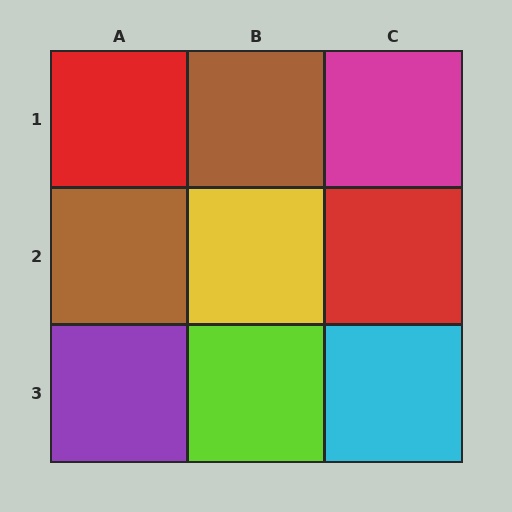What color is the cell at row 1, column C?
Magenta.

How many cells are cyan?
1 cell is cyan.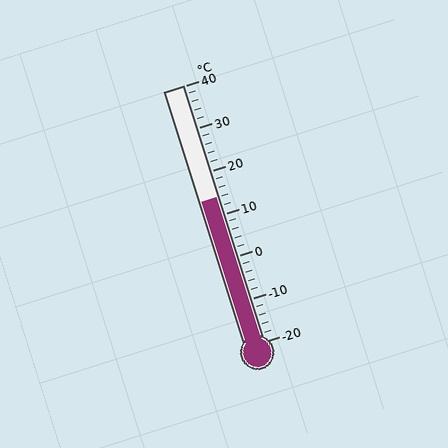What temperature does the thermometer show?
The thermometer shows approximately 14°C.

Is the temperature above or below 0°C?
The temperature is above 0°C.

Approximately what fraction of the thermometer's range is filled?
The thermometer is filled to approximately 55% of its range.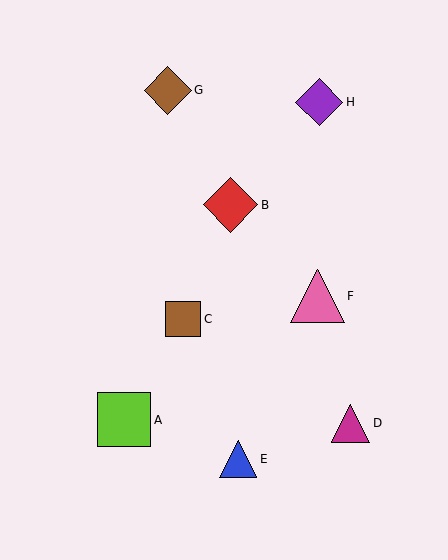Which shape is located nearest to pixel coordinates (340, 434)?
The magenta triangle (labeled D) at (351, 423) is nearest to that location.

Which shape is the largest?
The red diamond (labeled B) is the largest.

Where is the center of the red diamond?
The center of the red diamond is at (231, 205).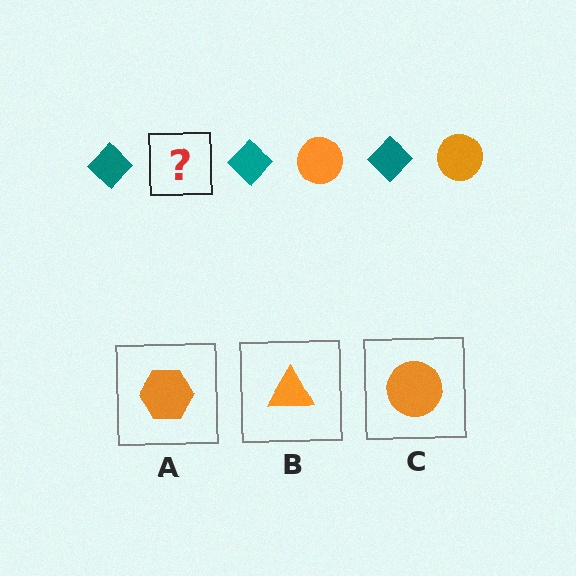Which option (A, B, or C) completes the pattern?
C.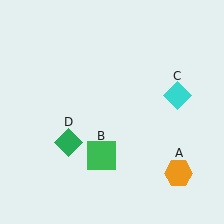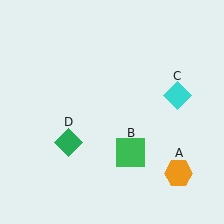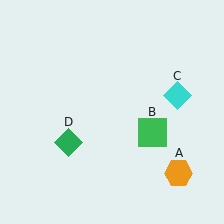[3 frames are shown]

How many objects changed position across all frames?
1 object changed position: green square (object B).